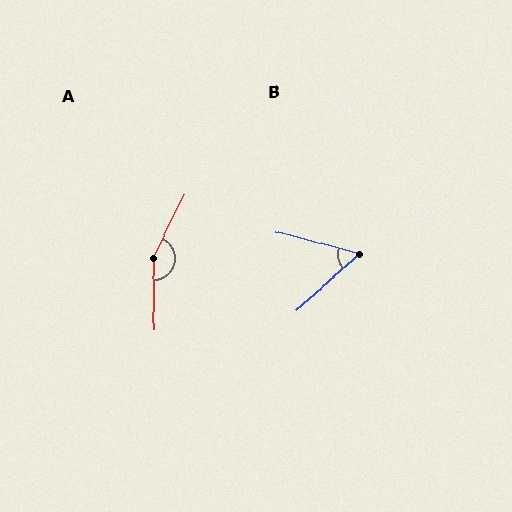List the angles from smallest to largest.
B (57°), A (154°).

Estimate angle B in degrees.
Approximately 57 degrees.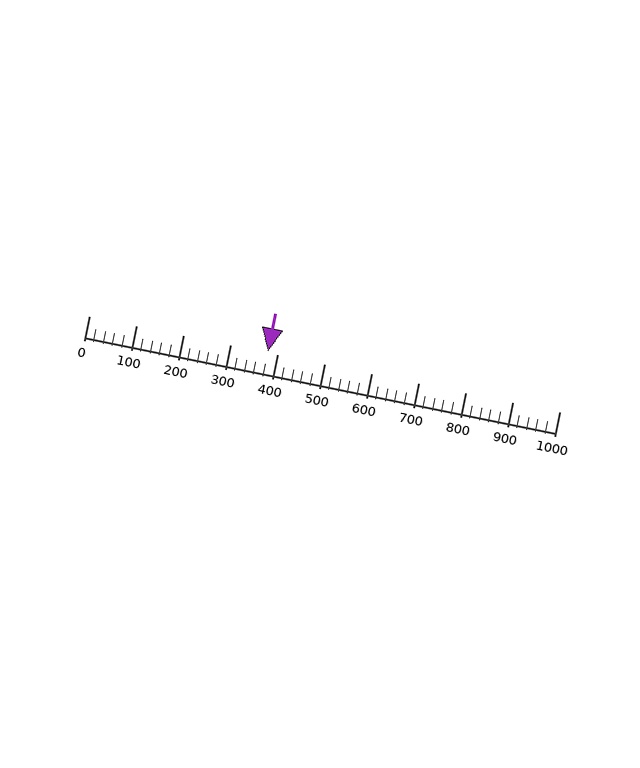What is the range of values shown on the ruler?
The ruler shows values from 0 to 1000.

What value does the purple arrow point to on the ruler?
The purple arrow points to approximately 380.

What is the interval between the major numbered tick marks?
The major tick marks are spaced 100 units apart.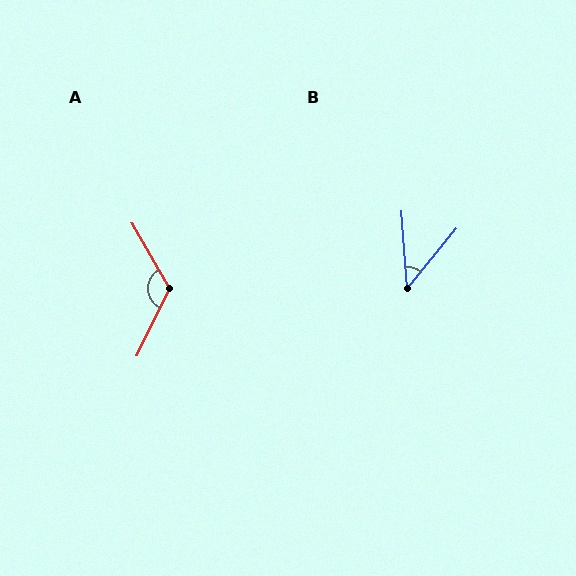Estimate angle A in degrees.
Approximately 124 degrees.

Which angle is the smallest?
B, at approximately 43 degrees.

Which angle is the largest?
A, at approximately 124 degrees.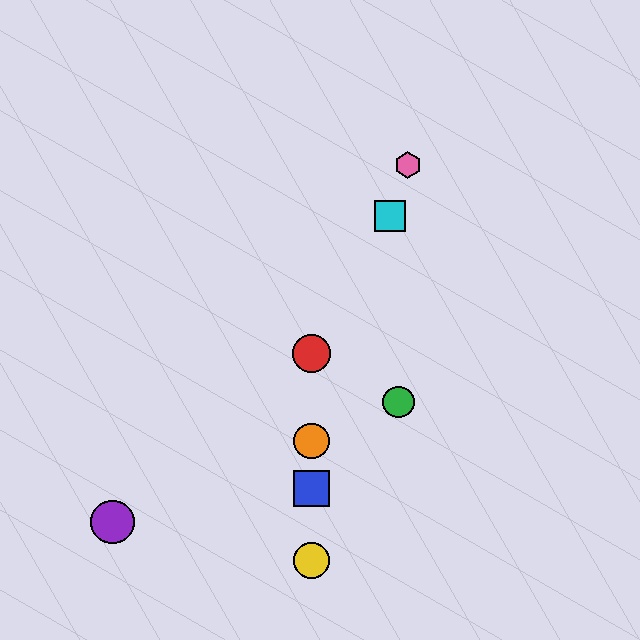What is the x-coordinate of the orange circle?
The orange circle is at x≈311.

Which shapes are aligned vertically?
The red circle, the blue square, the yellow circle, the orange circle are aligned vertically.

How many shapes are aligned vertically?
4 shapes (the red circle, the blue square, the yellow circle, the orange circle) are aligned vertically.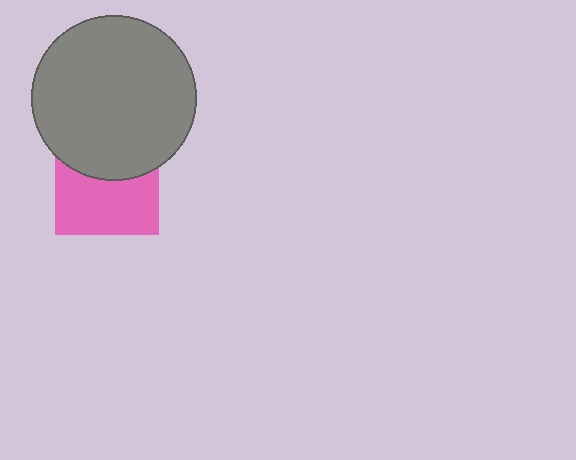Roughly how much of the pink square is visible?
About half of it is visible (roughly 57%).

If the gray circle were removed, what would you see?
You would see the complete pink square.